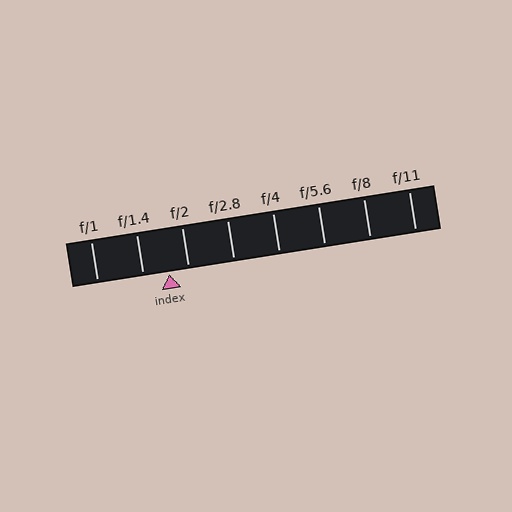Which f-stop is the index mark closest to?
The index mark is closest to f/2.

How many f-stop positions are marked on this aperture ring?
There are 8 f-stop positions marked.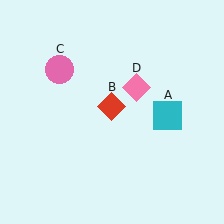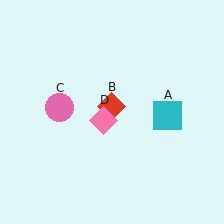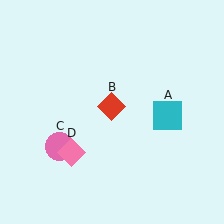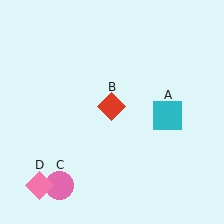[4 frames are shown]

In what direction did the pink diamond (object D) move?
The pink diamond (object D) moved down and to the left.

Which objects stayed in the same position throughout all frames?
Cyan square (object A) and red diamond (object B) remained stationary.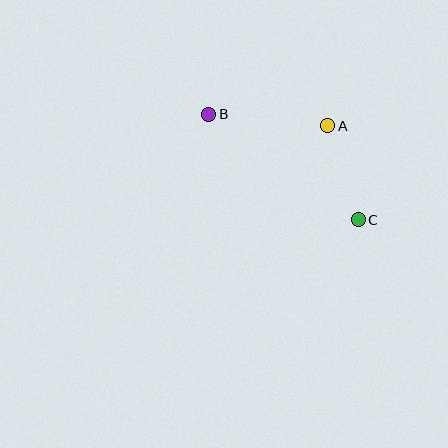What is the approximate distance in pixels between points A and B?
The distance between A and B is approximately 120 pixels.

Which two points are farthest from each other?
Points B and C are farthest from each other.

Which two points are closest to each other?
Points A and C are closest to each other.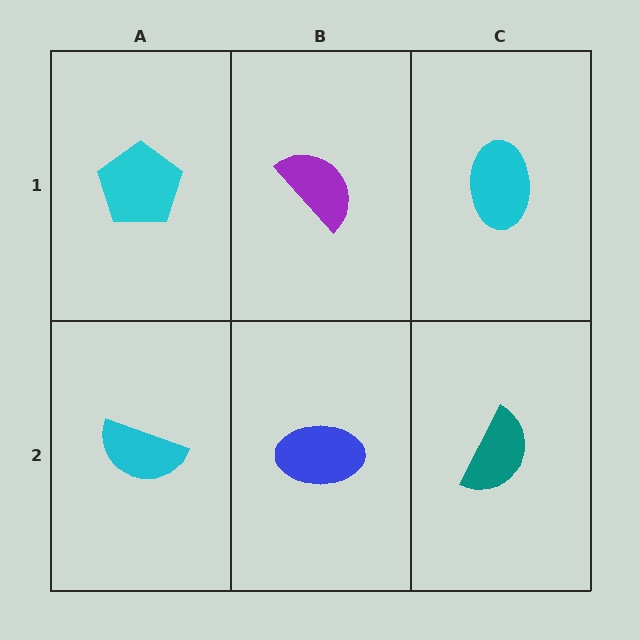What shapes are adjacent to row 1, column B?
A blue ellipse (row 2, column B), a cyan pentagon (row 1, column A), a cyan ellipse (row 1, column C).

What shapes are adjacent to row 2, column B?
A purple semicircle (row 1, column B), a cyan semicircle (row 2, column A), a teal semicircle (row 2, column C).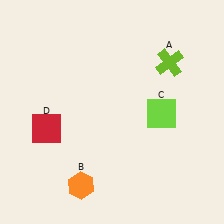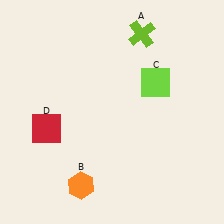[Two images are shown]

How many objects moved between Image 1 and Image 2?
2 objects moved between the two images.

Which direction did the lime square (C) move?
The lime square (C) moved up.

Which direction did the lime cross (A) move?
The lime cross (A) moved up.